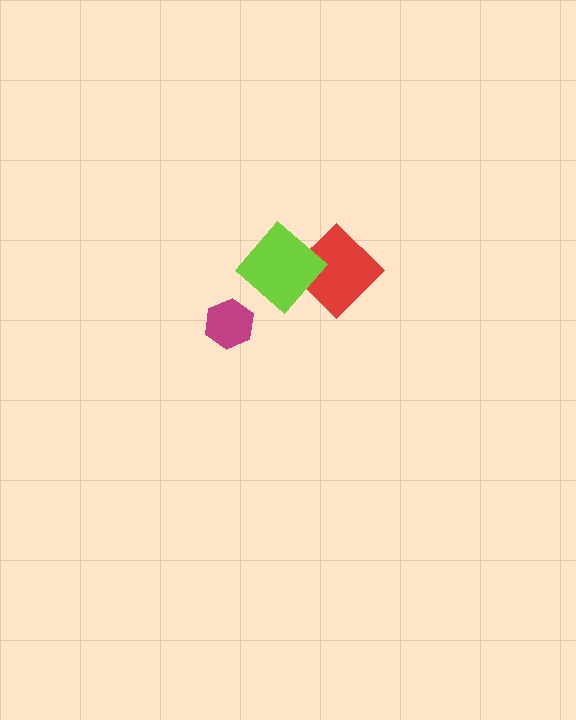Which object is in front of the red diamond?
The lime diamond is in front of the red diamond.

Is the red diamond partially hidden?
Yes, it is partially covered by another shape.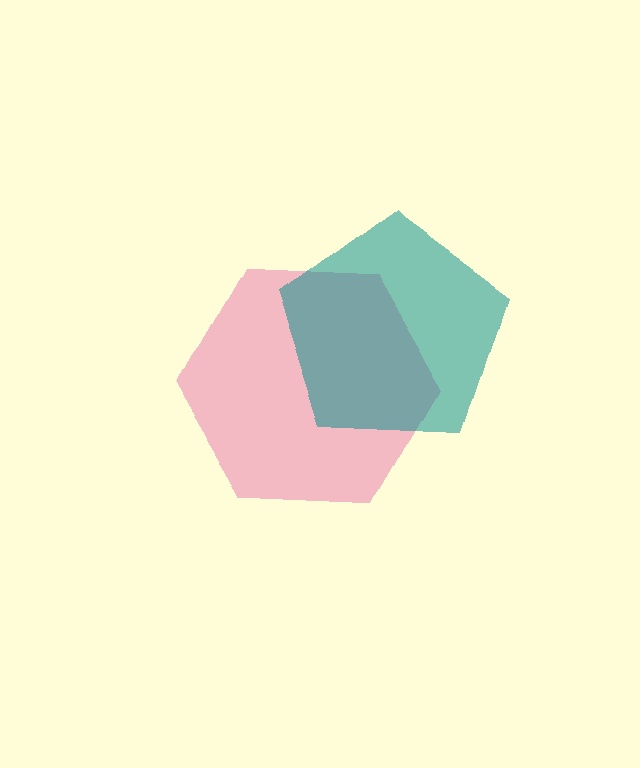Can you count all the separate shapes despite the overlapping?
Yes, there are 2 separate shapes.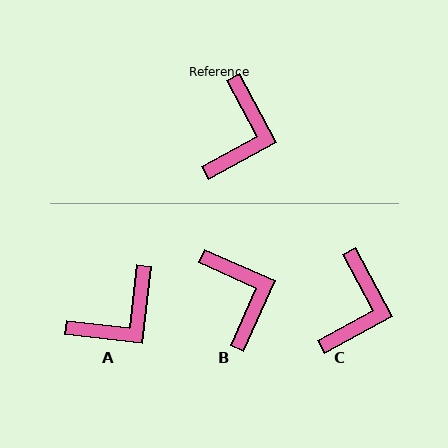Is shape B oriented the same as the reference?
No, it is off by about 38 degrees.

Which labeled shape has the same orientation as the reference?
C.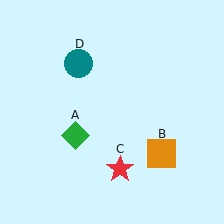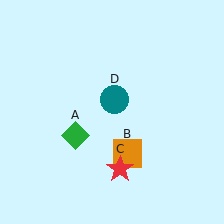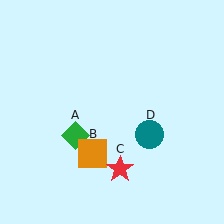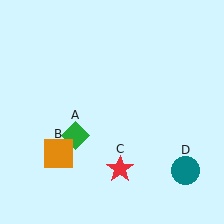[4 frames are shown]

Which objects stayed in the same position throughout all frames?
Green diamond (object A) and red star (object C) remained stationary.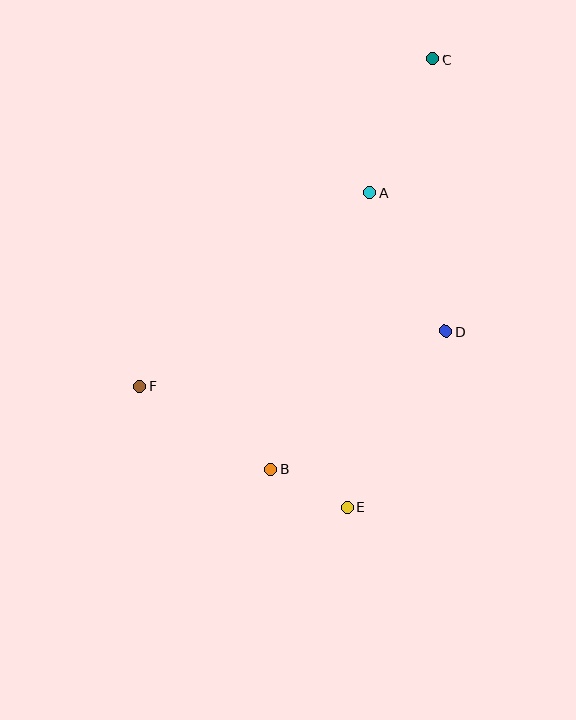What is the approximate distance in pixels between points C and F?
The distance between C and F is approximately 439 pixels.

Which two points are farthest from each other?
Points C and E are farthest from each other.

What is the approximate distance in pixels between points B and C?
The distance between B and C is approximately 441 pixels.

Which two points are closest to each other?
Points B and E are closest to each other.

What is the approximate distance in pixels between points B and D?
The distance between B and D is approximately 223 pixels.